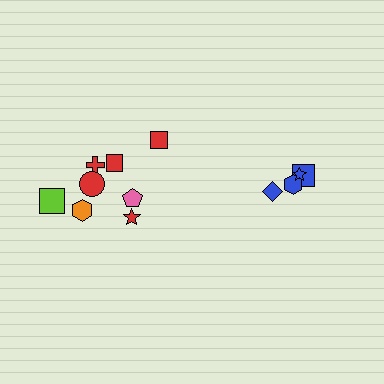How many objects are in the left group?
There are 8 objects.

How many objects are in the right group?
There are 4 objects.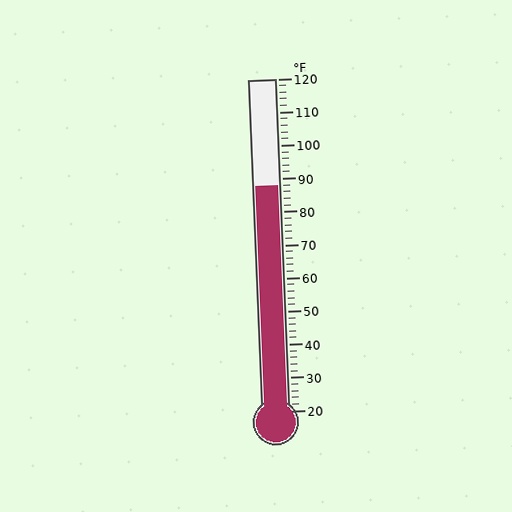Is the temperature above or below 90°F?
The temperature is below 90°F.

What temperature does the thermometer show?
The thermometer shows approximately 88°F.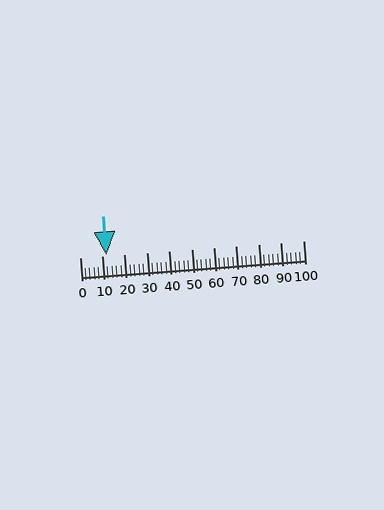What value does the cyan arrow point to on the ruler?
The cyan arrow points to approximately 12.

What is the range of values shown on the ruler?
The ruler shows values from 0 to 100.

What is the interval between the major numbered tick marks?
The major tick marks are spaced 10 units apart.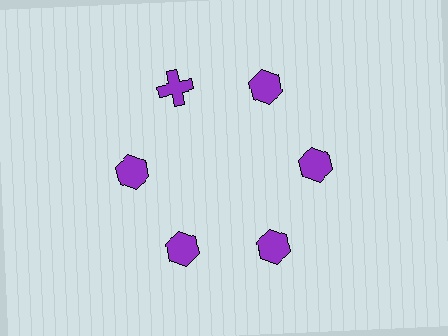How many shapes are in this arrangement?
There are 6 shapes arranged in a ring pattern.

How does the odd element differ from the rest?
It has a different shape: cross instead of hexagon.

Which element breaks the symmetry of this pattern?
The purple cross at roughly the 11 o'clock position breaks the symmetry. All other shapes are purple hexagons.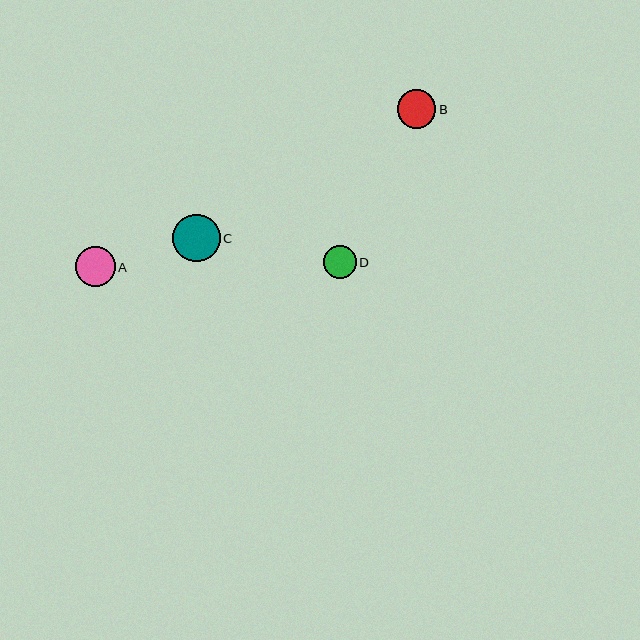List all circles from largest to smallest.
From largest to smallest: C, A, B, D.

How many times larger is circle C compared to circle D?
Circle C is approximately 1.5 times the size of circle D.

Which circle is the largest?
Circle C is the largest with a size of approximately 48 pixels.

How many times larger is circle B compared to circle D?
Circle B is approximately 1.2 times the size of circle D.